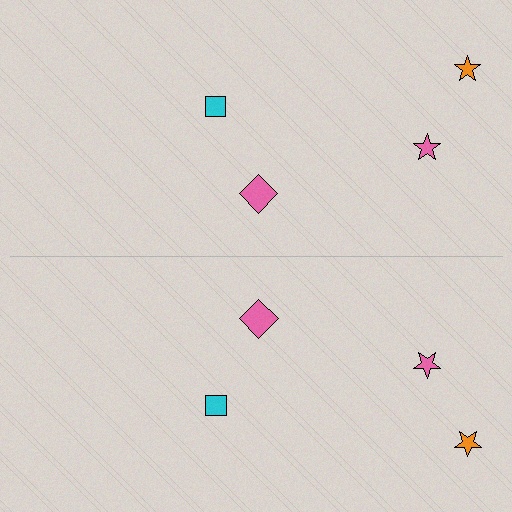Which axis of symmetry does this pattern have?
The pattern has a horizontal axis of symmetry running through the center of the image.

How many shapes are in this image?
There are 8 shapes in this image.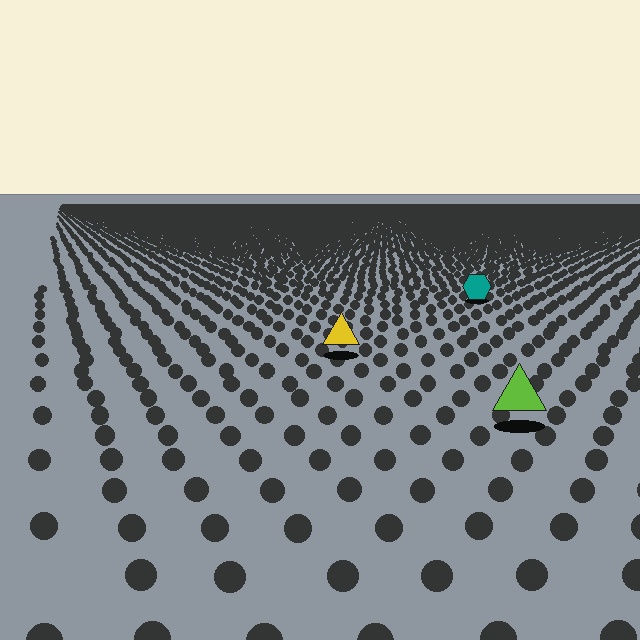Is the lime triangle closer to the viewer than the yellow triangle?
Yes. The lime triangle is closer — you can tell from the texture gradient: the ground texture is coarser near it.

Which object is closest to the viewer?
The lime triangle is closest. The texture marks near it are larger and more spread out.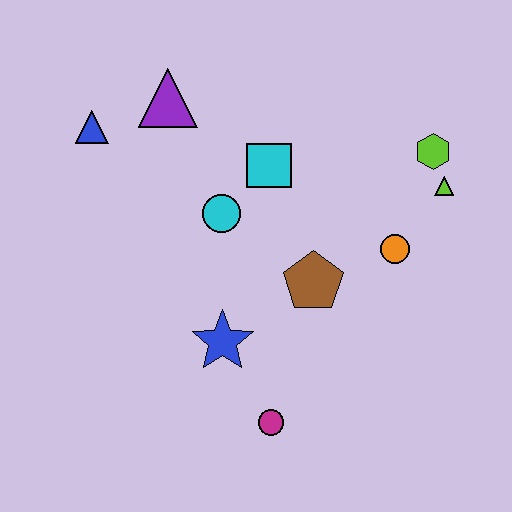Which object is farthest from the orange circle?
The blue triangle is farthest from the orange circle.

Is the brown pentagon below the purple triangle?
Yes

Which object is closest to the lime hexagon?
The lime triangle is closest to the lime hexagon.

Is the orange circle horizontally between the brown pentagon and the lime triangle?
Yes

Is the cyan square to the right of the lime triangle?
No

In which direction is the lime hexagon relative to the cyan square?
The lime hexagon is to the right of the cyan square.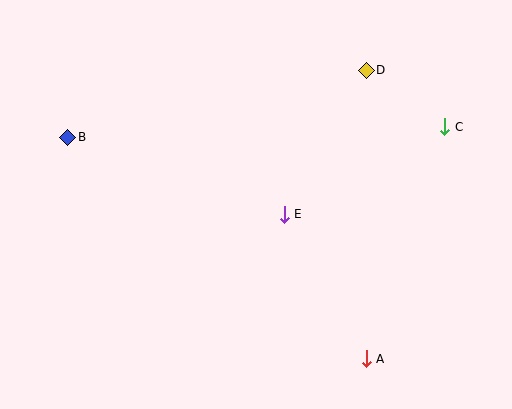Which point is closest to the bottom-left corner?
Point B is closest to the bottom-left corner.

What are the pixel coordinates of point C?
Point C is at (445, 127).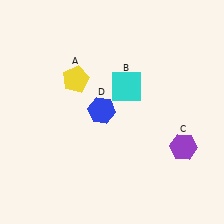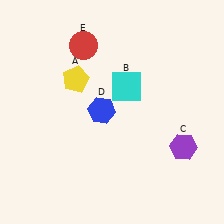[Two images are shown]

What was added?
A red circle (E) was added in Image 2.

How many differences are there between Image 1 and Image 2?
There is 1 difference between the two images.